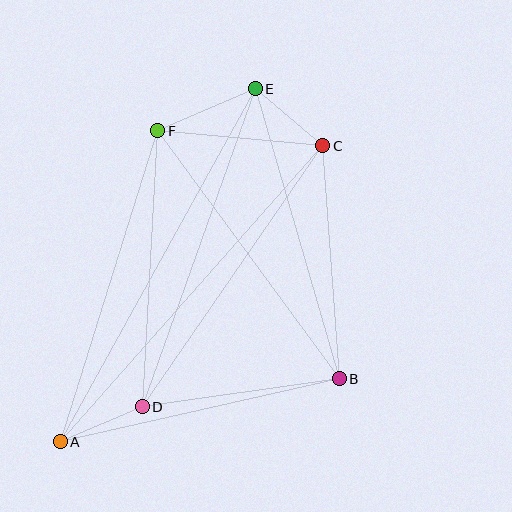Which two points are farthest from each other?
Points A and E are farthest from each other.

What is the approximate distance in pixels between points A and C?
The distance between A and C is approximately 396 pixels.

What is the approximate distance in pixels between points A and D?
The distance between A and D is approximately 90 pixels.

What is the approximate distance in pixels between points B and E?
The distance between B and E is approximately 302 pixels.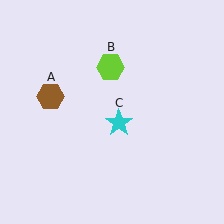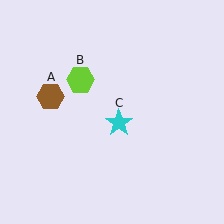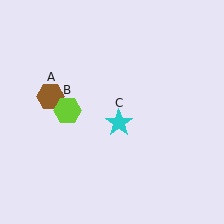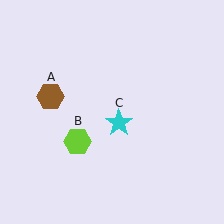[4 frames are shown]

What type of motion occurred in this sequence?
The lime hexagon (object B) rotated counterclockwise around the center of the scene.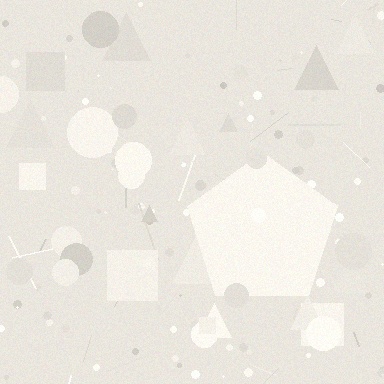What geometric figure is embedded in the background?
A pentagon is embedded in the background.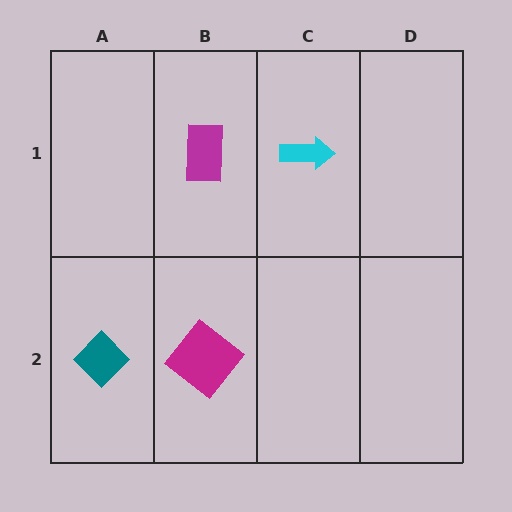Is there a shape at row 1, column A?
No, that cell is empty.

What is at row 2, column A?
A teal diamond.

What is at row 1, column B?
A magenta rectangle.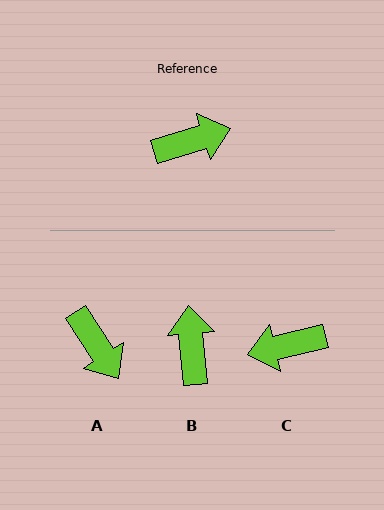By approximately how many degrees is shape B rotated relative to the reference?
Approximately 79 degrees counter-clockwise.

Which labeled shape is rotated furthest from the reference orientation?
C, about 177 degrees away.